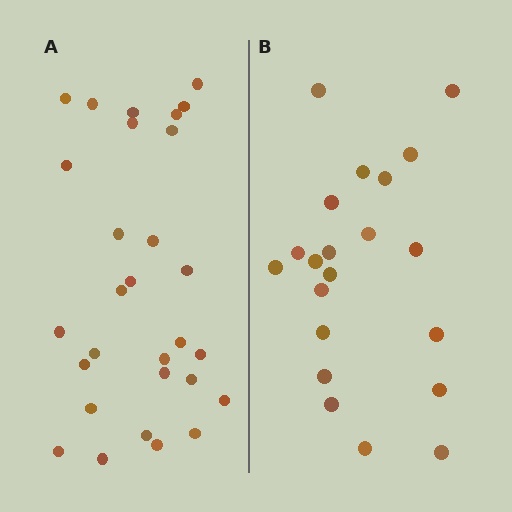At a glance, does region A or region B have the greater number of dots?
Region A (the left region) has more dots.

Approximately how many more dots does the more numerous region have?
Region A has roughly 8 or so more dots than region B.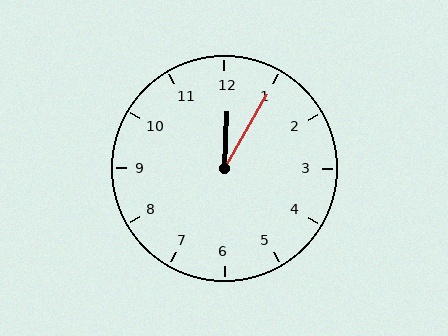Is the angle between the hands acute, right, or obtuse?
It is acute.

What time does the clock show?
12:05.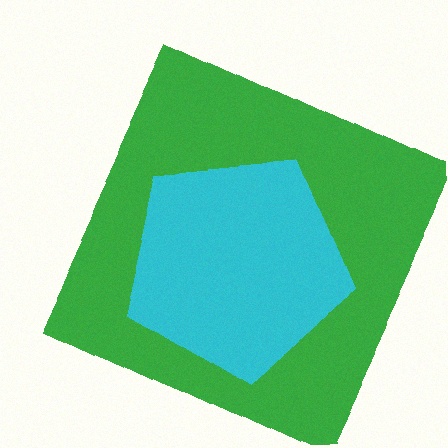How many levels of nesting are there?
2.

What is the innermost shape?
The cyan pentagon.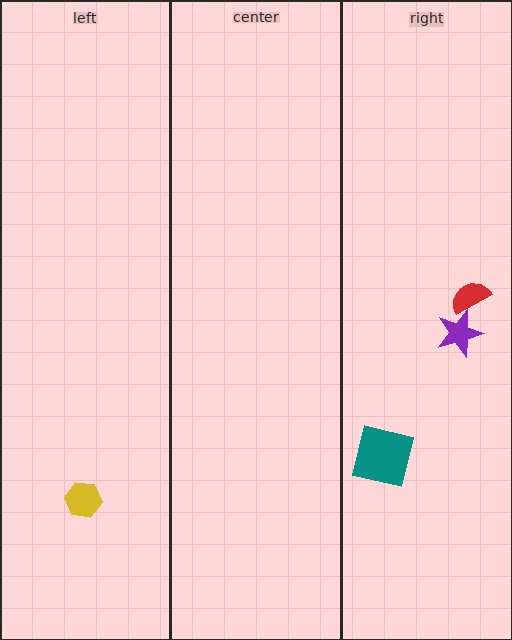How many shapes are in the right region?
3.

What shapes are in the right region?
The teal square, the purple star, the red semicircle.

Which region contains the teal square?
The right region.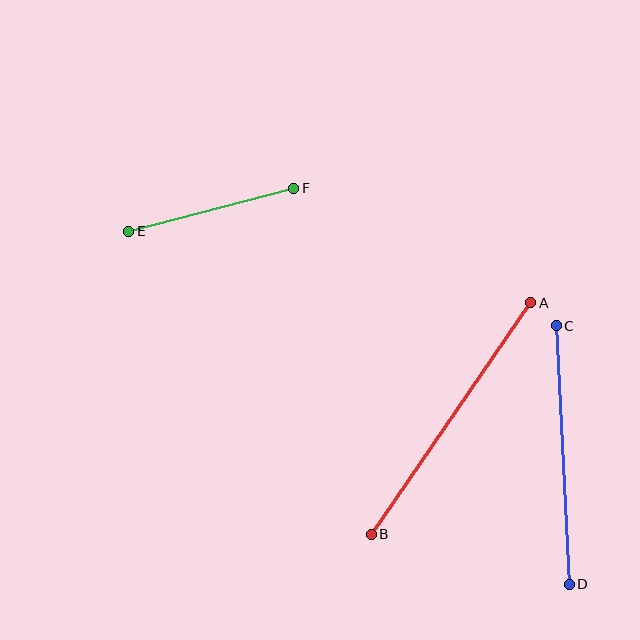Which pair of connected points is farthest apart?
Points A and B are farthest apart.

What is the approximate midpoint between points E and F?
The midpoint is at approximately (211, 210) pixels.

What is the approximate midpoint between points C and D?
The midpoint is at approximately (563, 455) pixels.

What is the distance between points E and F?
The distance is approximately 170 pixels.